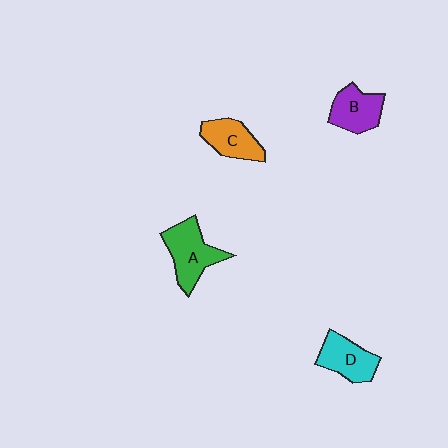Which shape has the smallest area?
Shape C (orange).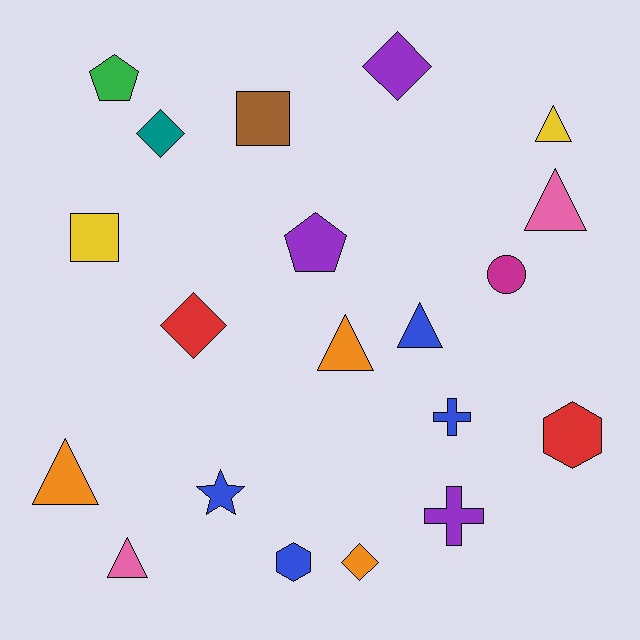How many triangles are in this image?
There are 6 triangles.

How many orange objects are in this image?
There are 3 orange objects.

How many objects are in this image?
There are 20 objects.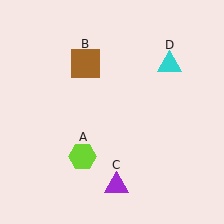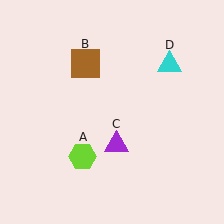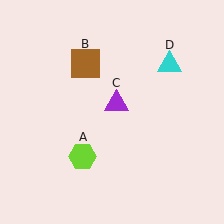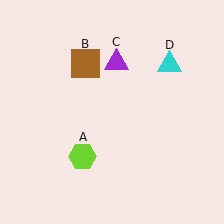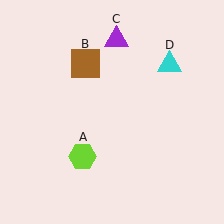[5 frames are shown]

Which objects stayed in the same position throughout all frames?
Lime hexagon (object A) and brown square (object B) and cyan triangle (object D) remained stationary.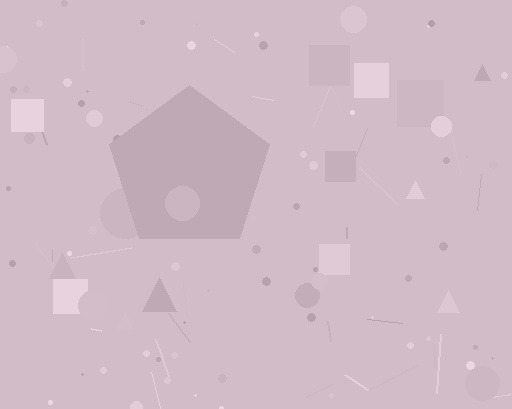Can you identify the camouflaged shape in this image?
The camouflaged shape is a pentagon.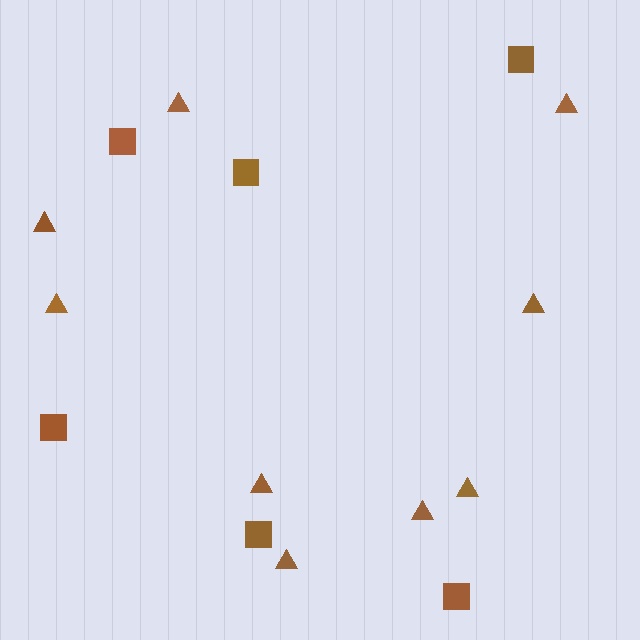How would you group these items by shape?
There are 2 groups: one group of triangles (9) and one group of squares (6).